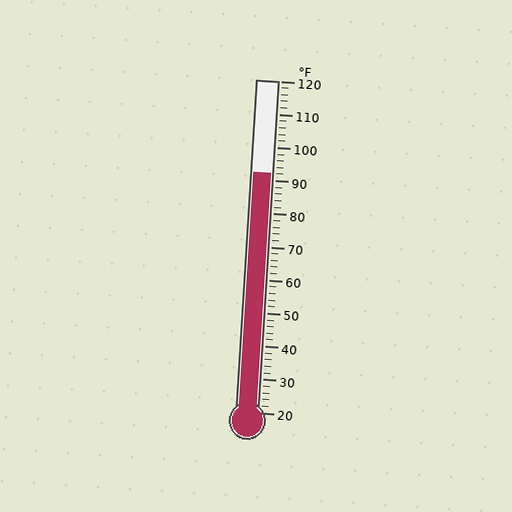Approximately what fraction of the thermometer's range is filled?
The thermometer is filled to approximately 70% of its range.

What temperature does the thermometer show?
The thermometer shows approximately 92°F.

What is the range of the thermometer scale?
The thermometer scale ranges from 20°F to 120°F.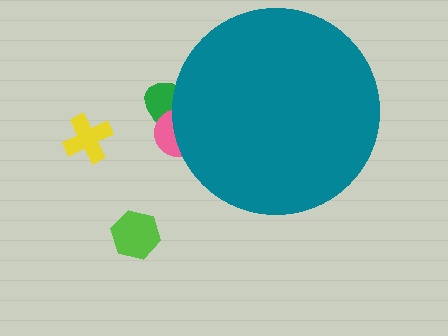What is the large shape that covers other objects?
A teal circle.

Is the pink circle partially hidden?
Yes, the pink circle is partially hidden behind the teal circle.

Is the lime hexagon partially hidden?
No, the lime hexagon is fully visible.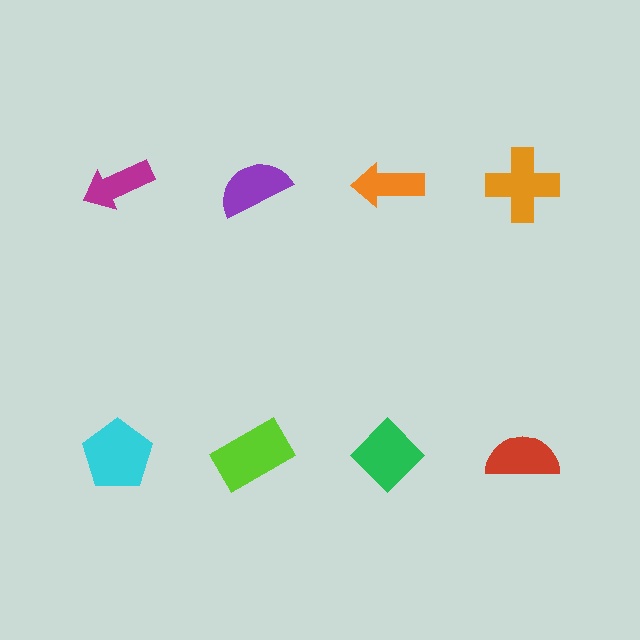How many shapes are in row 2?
4 shapes.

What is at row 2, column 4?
A red semicircle.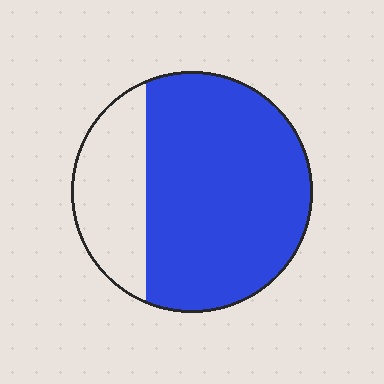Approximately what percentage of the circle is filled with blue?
Approximately 75%.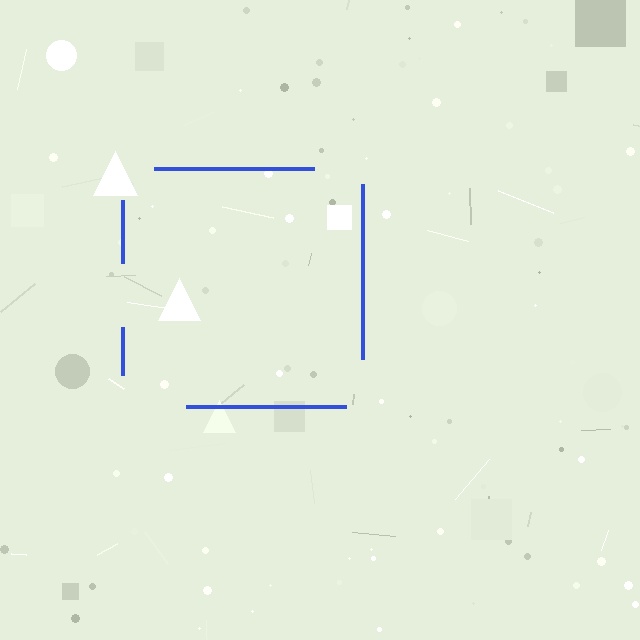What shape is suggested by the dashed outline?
The dashed outline suggests a square.